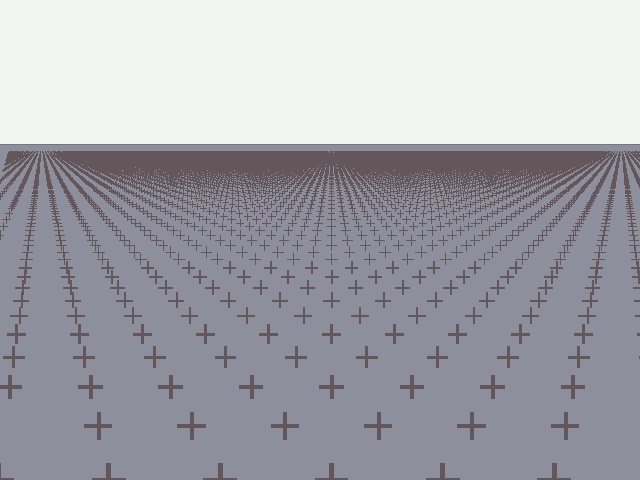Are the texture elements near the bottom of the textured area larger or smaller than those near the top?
Larger. Near the bottom, elements are closer to the viewer and appear at a bigger on-screen size.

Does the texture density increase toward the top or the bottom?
Density increases toward the top.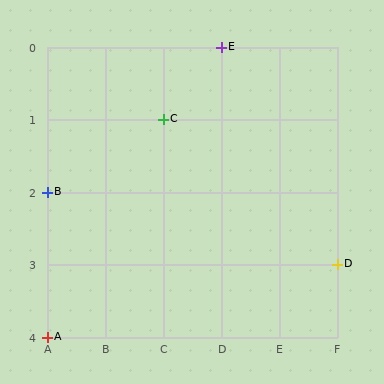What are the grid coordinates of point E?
Point E is at grid coordinates (D, 0).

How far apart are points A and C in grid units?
Points A and C are 2 columns and 3 rows apart (about 3.6 grid units diagonally).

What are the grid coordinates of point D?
Point D is at grid coordinates (F, 3).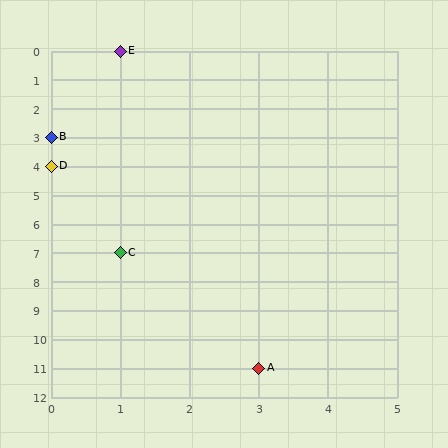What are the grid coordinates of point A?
Point A is at grid coordinates (3, 11).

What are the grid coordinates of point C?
Point C is at grid coordinates (1, 7).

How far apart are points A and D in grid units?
Points A and D are 3 columns and 7 rows apart (about 7.6 grid units diagonally).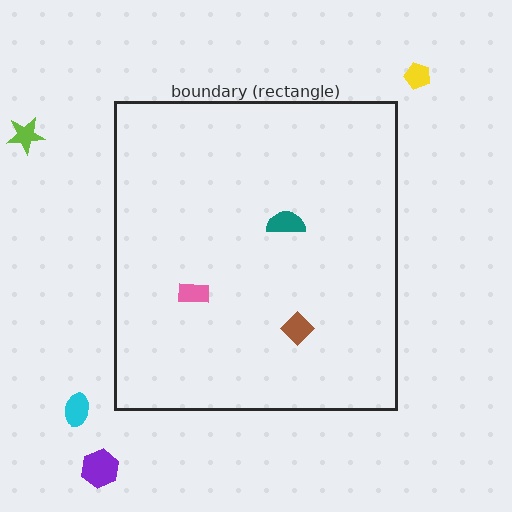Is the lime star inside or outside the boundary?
Outside.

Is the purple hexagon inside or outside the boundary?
Outside.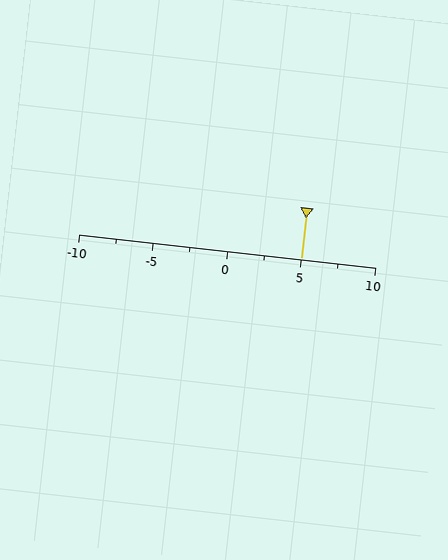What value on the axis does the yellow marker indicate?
The marker indicates approximately 5.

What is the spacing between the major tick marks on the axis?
The major ticks are spaced 5 apart.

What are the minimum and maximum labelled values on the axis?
The axis runs from -10 to 10.